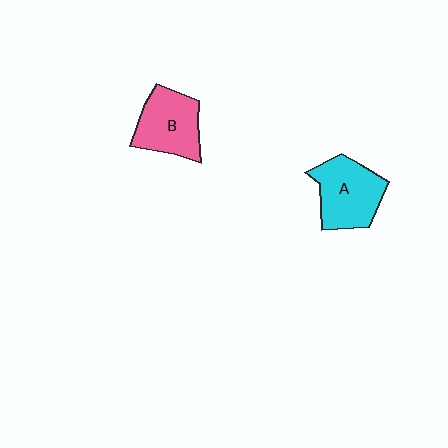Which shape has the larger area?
Shape A (cyan).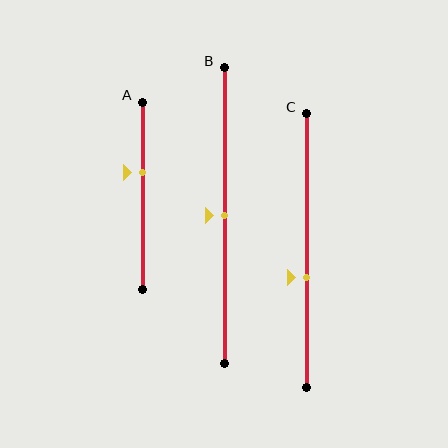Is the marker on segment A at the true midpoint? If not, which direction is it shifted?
No, the marker on segment A is shifted upward by about 12% of the segment length.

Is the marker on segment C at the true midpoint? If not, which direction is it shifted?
No, the marker on segment C is shifted downward by about 10% of the segment length.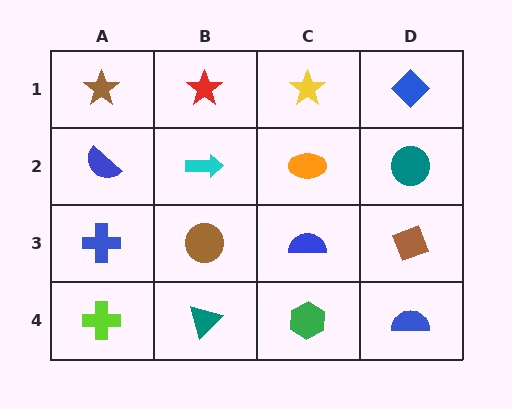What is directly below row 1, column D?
A teal circle.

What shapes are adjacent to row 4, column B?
A brown circle (row 3, column B), a lime cross (row 4, column A), a green hexagon (row 4, column C).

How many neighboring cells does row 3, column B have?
4.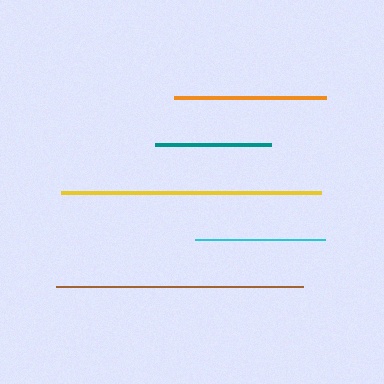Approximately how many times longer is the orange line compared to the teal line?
The orange line is approximately 1.3 times the length of the teal line.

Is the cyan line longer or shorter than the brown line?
The brown line is longer than the cyan line.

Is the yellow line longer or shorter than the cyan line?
The yellow line is longer than the cyan line.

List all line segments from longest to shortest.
From longest to shortest: yellow, brown, orange, cyan, teal.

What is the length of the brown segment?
The brown segment is approximately 246 pixels long.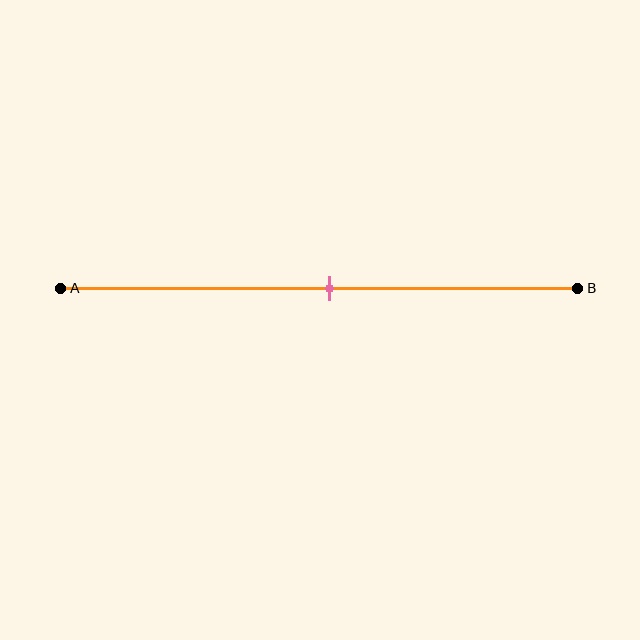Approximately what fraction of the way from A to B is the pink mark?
The pink mark is approximately 50% of the way from A to B.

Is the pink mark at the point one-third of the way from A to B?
No, the mark is at about 50% from A, not at the 33% one-third point.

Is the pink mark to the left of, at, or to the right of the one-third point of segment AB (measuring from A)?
The pink mark is to the right of the one-third point of segment AB.